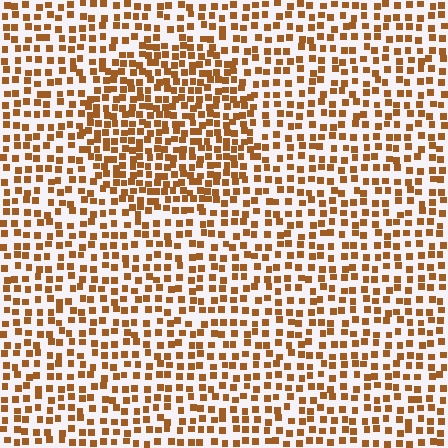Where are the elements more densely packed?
The elements are more densely packed inside the circle boundary.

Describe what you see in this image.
The image contains small brown elements arranged at two different densities. A circle-shaped region is visible where the elements are more densely packed than the surrounding area.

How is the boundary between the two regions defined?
The boundary is defined by a change in element density (approximately 1.6x ratio). All elements are the same color, size, and shape.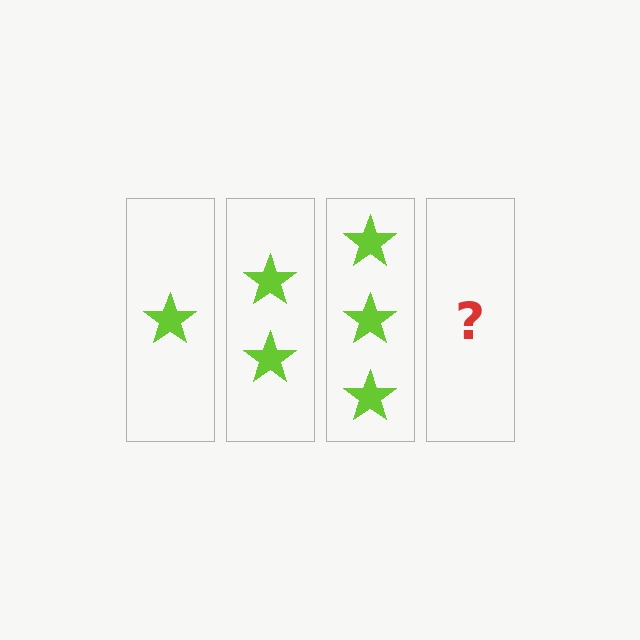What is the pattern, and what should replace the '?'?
The pattern is that each step adds one more star. The '?' should be 4 stars.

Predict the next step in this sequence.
The next step is 4 stars.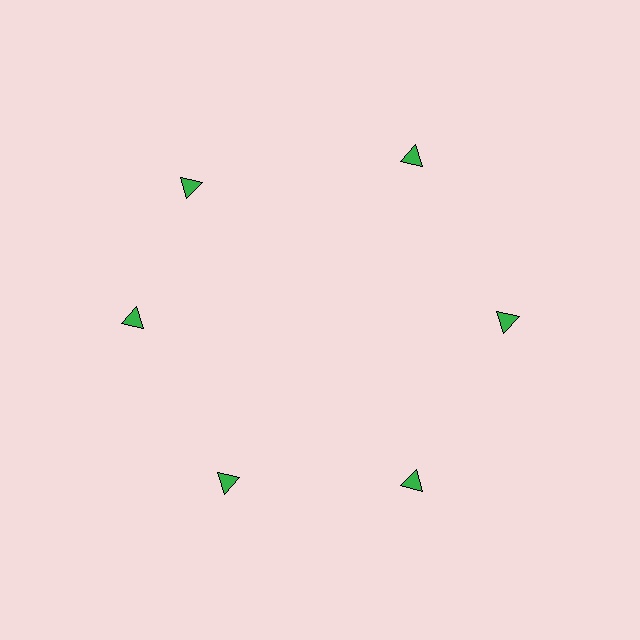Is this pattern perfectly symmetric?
No. The 6 green triangles are arranged in a ring, but one element near the 11 o'clock position is rotated out of alignment along the ring, breaking the 6-fold rotational symmetry.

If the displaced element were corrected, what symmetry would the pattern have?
It would have 6-fold rotational symmetry — the pattern would map onto itself every 60 degrees.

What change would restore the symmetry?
The symmetry would be restored by rotating it back into even spacing with its neighbors so that all 6 triangles sit at equal angles and equal distance from the center.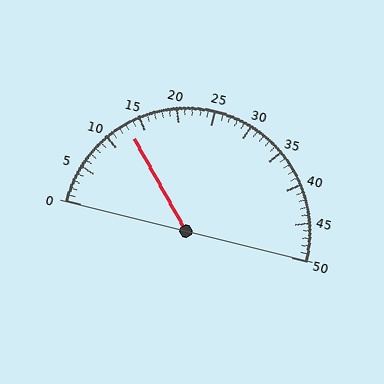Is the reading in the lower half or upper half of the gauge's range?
The reading is in the lower half of the range (0 to 50).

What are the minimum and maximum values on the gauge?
The gauge ranges from 0 to 50.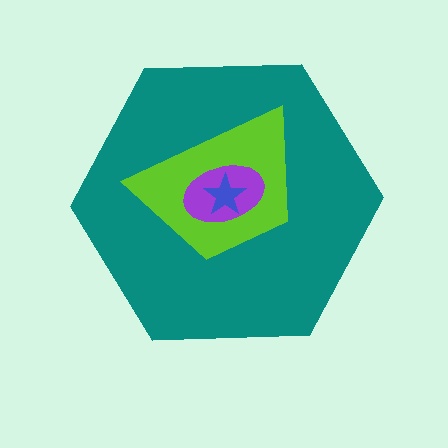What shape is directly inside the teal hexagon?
The lime trapezoid.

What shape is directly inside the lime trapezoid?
The purple ellipse.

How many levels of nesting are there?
4.